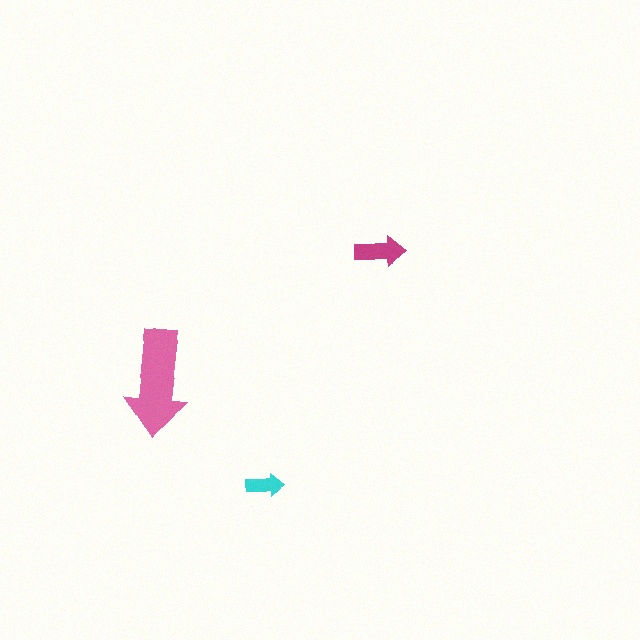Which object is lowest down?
The cyan arrow is bottommost.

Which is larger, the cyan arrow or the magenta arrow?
The magenta one.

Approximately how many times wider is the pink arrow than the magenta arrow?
About 2 times wider.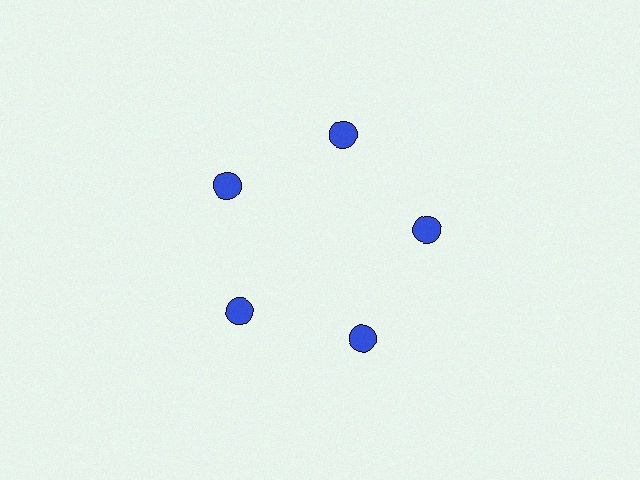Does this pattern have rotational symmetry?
Yes, this pattern has 5-fold rotational symmetry. It looks the same after rotating 72 degrees around the center.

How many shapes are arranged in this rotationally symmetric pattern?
There are 5 shapes, arranged in 5 groups of 1.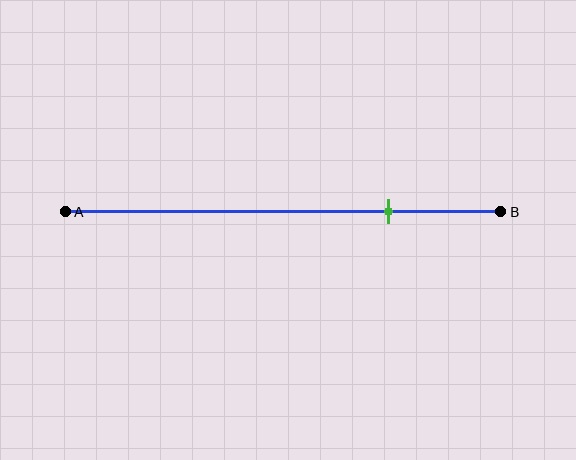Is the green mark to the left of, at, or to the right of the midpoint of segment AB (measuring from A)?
The green mark is to the right of the midpoint of segment AB.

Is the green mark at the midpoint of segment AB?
No, the mark is at about 75% from A, not at the 50% midpoint.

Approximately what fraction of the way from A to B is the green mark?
The green mark is approximately 75% of the way from A to B.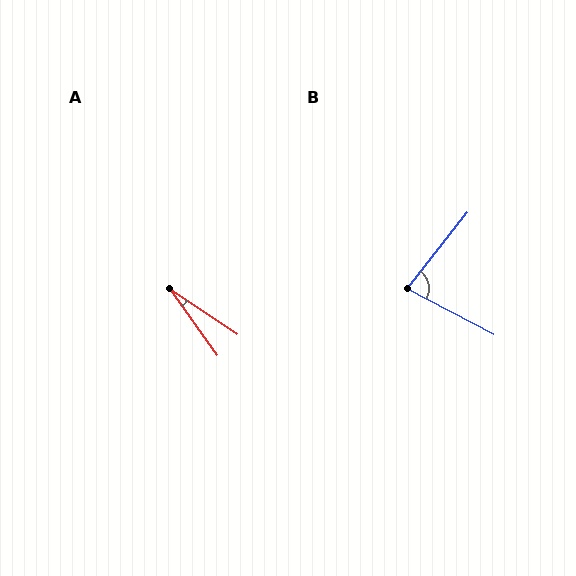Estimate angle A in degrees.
Approximately 21 degrees.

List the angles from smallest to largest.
A (21°), B (79°).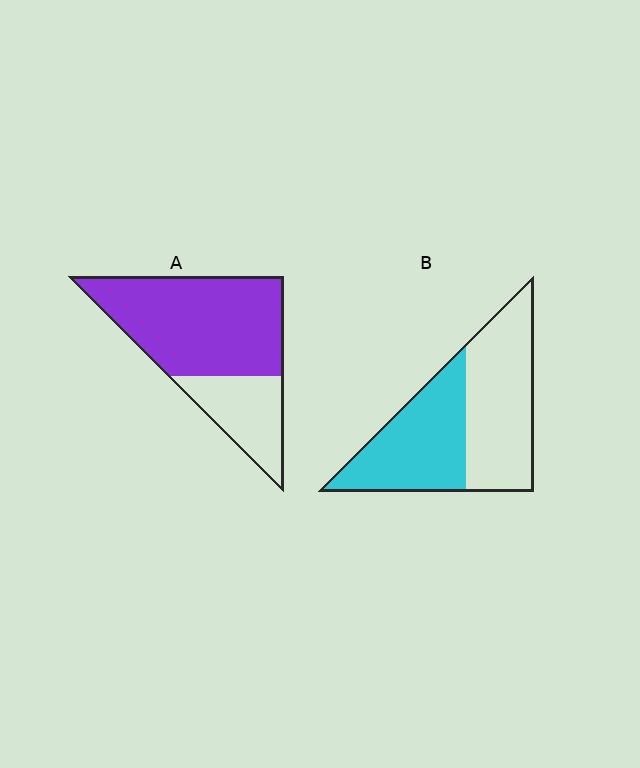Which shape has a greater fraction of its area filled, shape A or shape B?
Shape A.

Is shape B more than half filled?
Roughly half.